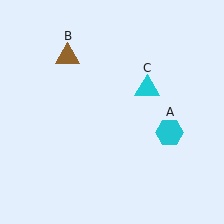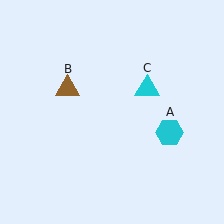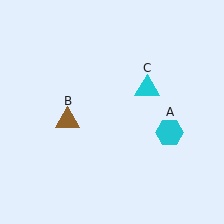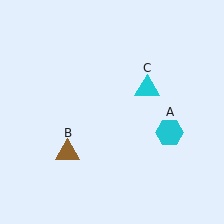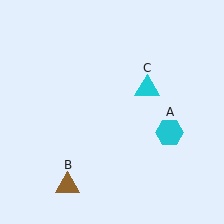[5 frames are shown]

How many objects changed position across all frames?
1 object changed position: brown triangle (object B).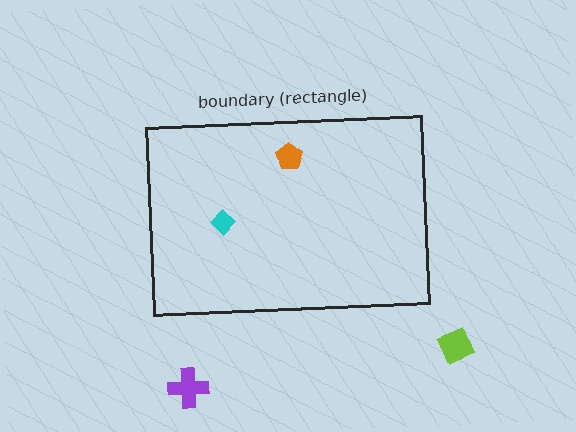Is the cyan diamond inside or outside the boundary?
Inside.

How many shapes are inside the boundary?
2 inside, 2 outside.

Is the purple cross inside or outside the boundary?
Outside.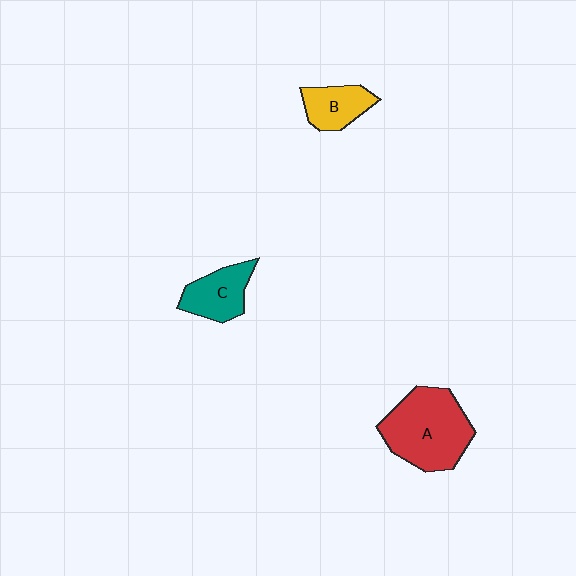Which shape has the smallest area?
Shape B (yellow).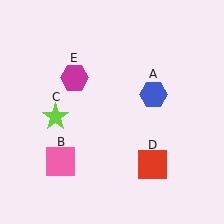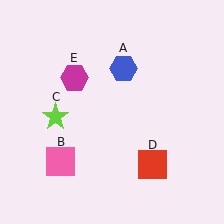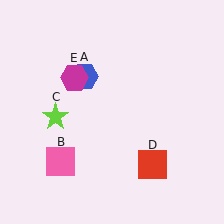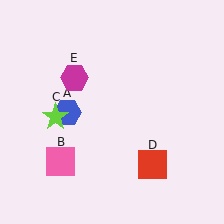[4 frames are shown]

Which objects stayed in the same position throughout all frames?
Pink square (object B) and lime star (object C) and red square (object D) and magenta hexagon (object E) remained stationary.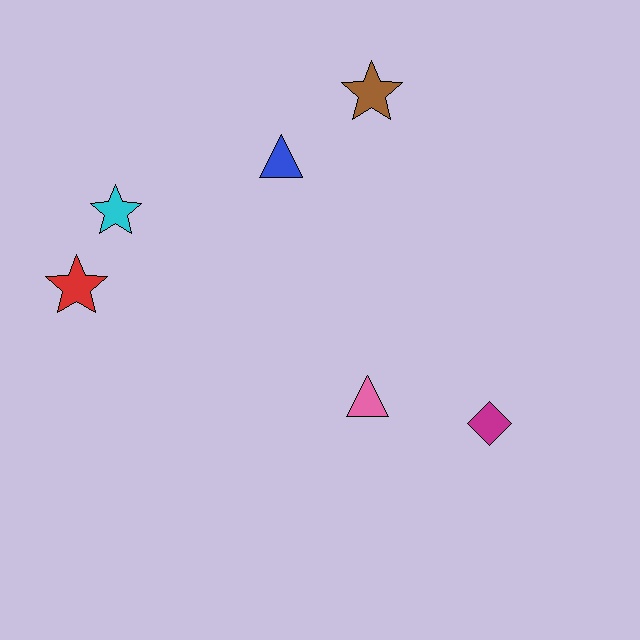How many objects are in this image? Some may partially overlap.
There are 6 objects.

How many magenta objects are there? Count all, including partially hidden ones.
There is 1 magenta object.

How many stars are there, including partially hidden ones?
There are 3 stars.